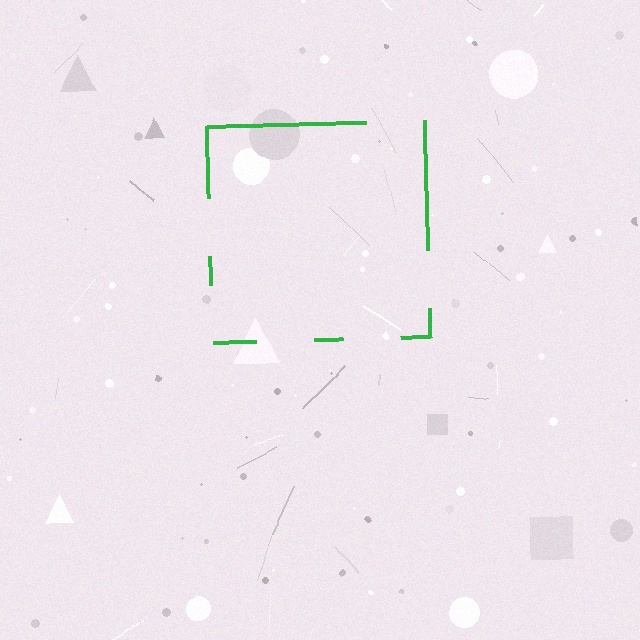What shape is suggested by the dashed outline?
The dashed outline suggests a square.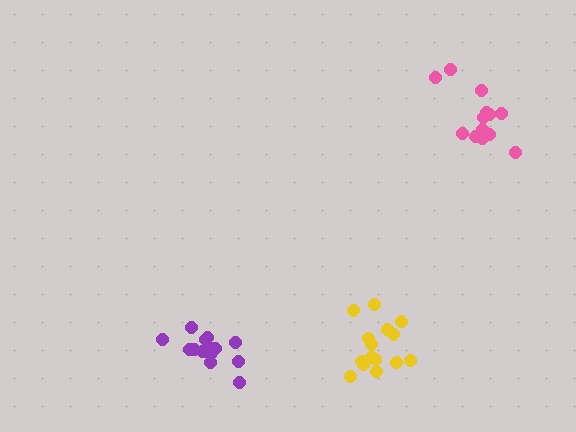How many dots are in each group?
Group 1: 14 dots, Group 2: 14 dots, Group 3: 15 dots (43 total).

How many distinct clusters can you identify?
There are 3 distinct clusters.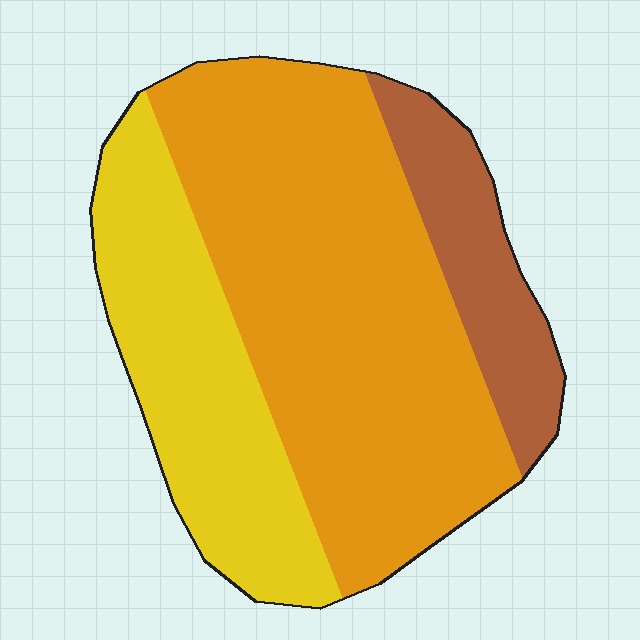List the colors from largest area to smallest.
From largest to smallest: orange, yellow, brown.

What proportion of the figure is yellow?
Yellow takes up about one quarter (1/4) of the figure.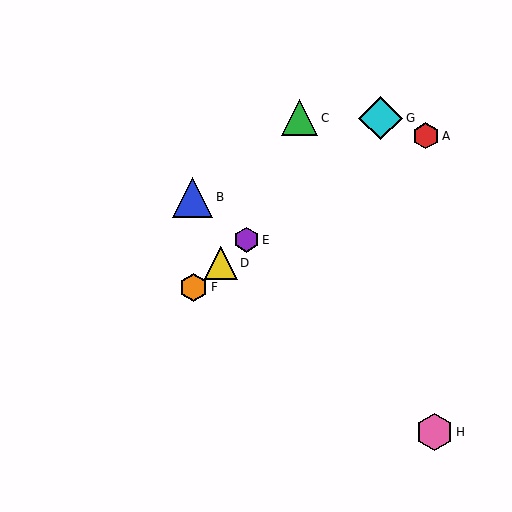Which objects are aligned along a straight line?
Objects D, E, F, G are aligned along a straight line.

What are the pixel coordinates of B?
Object B is at (192, 197).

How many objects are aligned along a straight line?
4 objects (D, E, F, G) are aligned along a straight line.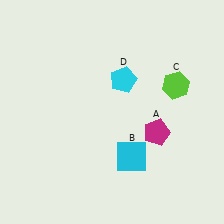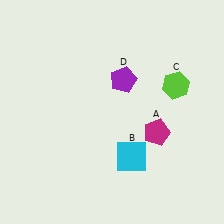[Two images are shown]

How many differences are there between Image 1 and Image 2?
There is 1 difference between the two images.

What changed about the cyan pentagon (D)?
In Image 1, D is cyan. In Image 2, it changed to purple.